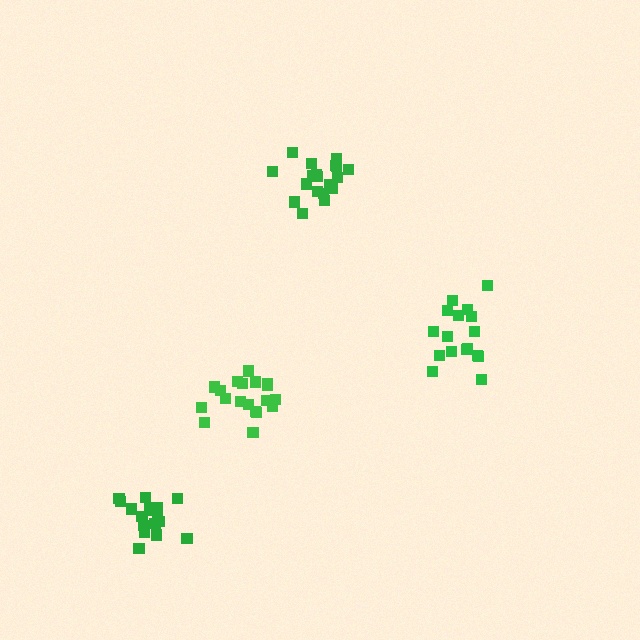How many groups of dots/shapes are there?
There are 4 groups.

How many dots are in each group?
Group 1: 19 dots, Group 2: 17 dots, Group 3: 20 dots, Group 4: 18 dots (74 total).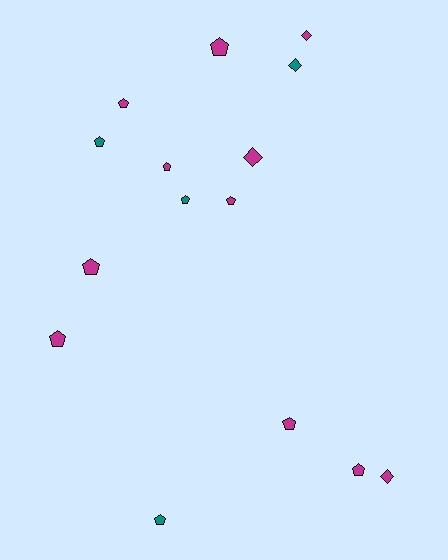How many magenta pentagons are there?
There are 8 magenta pentagons.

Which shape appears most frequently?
Pentagon, with 11 objects.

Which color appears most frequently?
Magenta, with 11 objects.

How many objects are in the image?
There are 15 objects.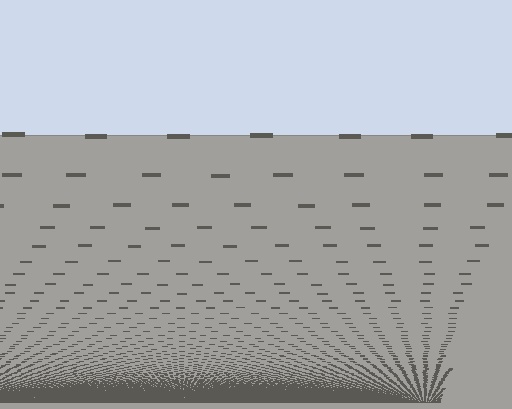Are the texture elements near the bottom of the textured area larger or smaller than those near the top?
Smaller. The gradient is inverted — elements near the bottom are smaller and denser.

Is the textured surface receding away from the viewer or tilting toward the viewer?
The surface appears to tilt toward the viewer. Texture elements get larger and sparser toward the top.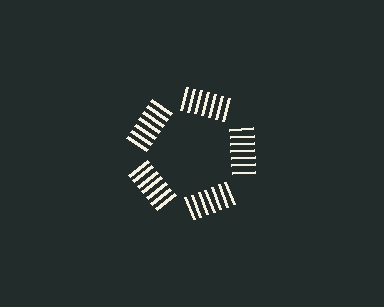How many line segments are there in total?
35 — 7 along each of the 5 edges.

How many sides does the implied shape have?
5 sides — the line-ends trace a pentagon.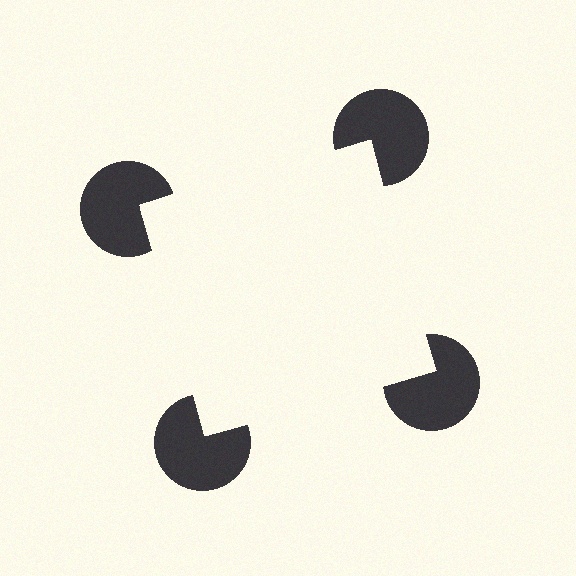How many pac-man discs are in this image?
There are 4 — one at each vertex of the illusory square.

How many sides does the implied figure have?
4 sides.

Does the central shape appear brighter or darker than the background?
It typically appears slightly brighter than the background, even though no actual brightness change is drawn.